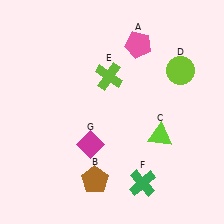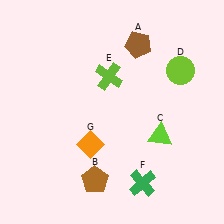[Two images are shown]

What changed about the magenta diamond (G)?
In Image 1, G is magenta. In Image 2, it changed to orange.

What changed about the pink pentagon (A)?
In Image 1, A is pink. In Image 2, it changed to brown.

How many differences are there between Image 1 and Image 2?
There are 2 differences between the two images.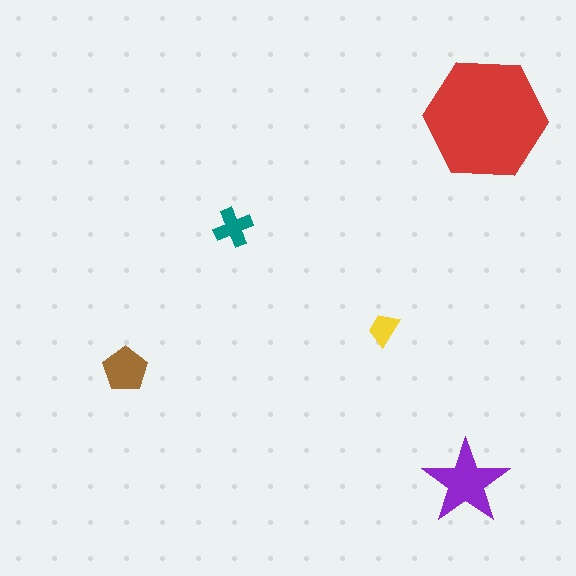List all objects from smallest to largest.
The yellow trapezoid, the teal cross, the brown pentagon, the purple star, the red hexagon.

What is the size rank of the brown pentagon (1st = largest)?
3rd.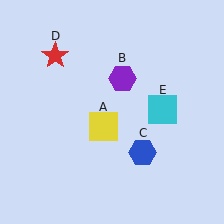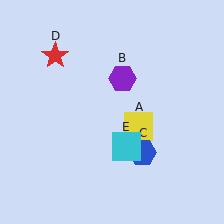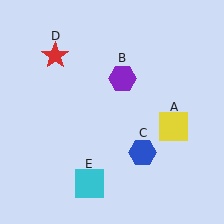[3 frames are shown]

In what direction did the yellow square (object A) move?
The yellow square (object A) moved right.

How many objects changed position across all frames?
2 objects changed position: yellow square (object A), cyan square (object E).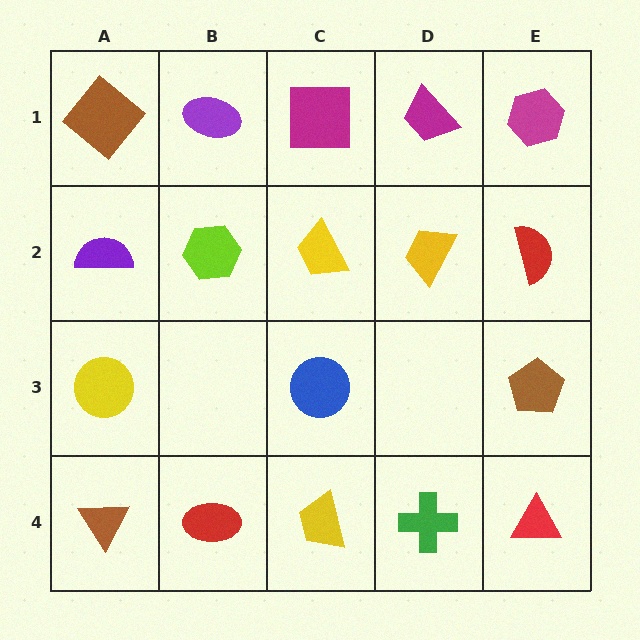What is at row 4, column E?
A red triangle.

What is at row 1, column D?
A magenta trapezoid.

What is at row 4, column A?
A brown triangle.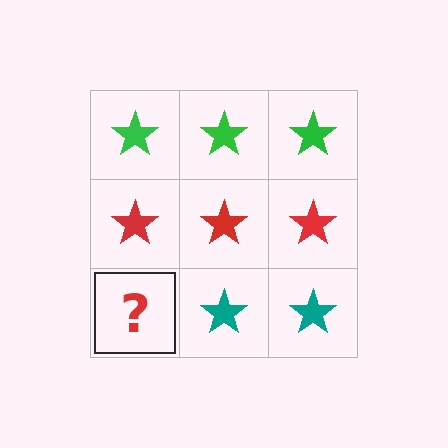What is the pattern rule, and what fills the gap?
The rule is that each row has a consistent color. The gap should be filled with a teal star.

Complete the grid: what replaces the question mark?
The question mark should be replaced with a teal star.